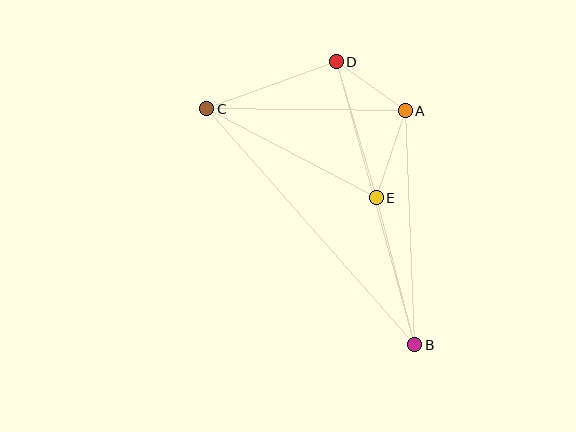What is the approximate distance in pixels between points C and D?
The distance between C and D is approximately 138 pixels.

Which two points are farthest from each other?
Points B and C are farthest from each other.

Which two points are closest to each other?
Points A and D are closest to each other.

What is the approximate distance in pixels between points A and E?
The distance between A and E is approximately 92 pixels.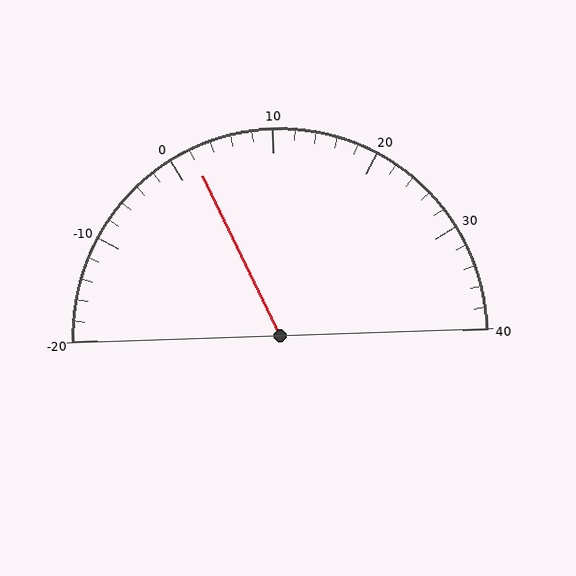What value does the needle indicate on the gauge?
The needle indicates approximately 2.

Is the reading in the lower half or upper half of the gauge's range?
The reading is in the lower half of the range (-20 to 40).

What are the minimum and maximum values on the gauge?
The gauge ranges from -20 to 40.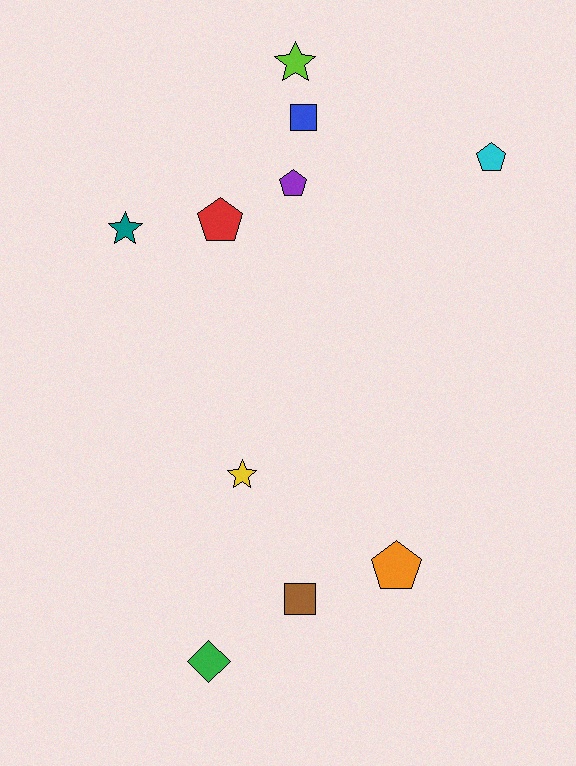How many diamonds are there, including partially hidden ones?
There is 1 diamond.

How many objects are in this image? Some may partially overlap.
There are 10 objects.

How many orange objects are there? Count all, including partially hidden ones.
There is 1 orange object.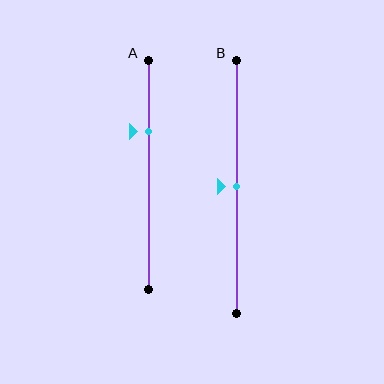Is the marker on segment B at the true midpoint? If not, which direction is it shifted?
Yes, the marker on segment B is at the true midpoint.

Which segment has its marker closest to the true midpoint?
Segment B has its marker closest to the true midpoint.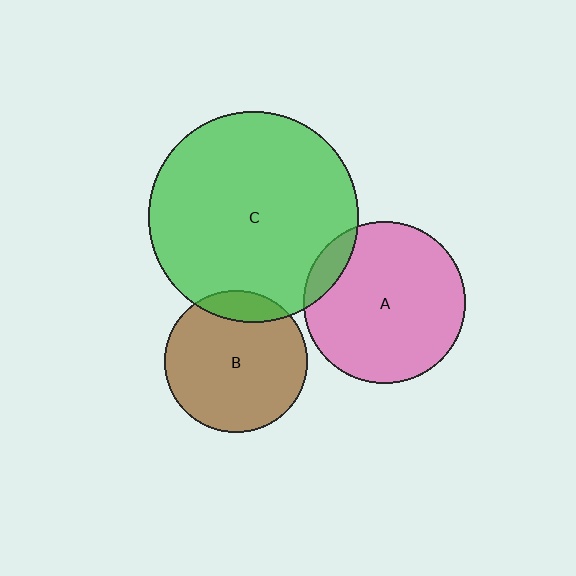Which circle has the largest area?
Circle C (green).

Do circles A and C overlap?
Yes.